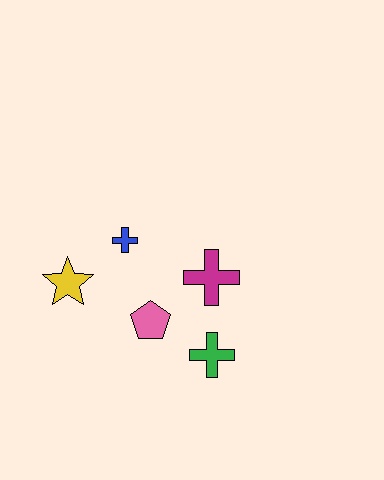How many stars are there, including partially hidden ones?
There is 1 star.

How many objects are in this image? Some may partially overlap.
There are 5 objects.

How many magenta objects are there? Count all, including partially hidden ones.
There is 1 magenta object.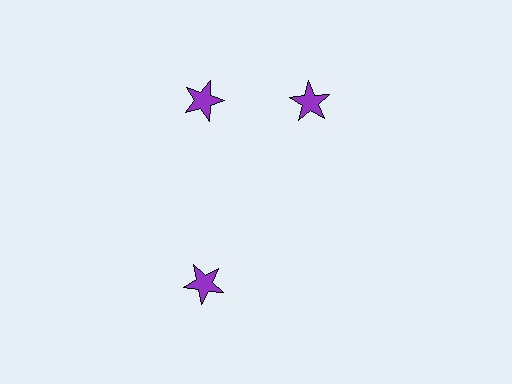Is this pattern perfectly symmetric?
No. The 3 purple stars are arranged in a ring, but one element near the 3 o'clock position is rotated out of alignment along the ring, breaking the 3-fold rotational symmetry.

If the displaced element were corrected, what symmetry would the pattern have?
It would have 3-fold rotational symmetry — the pattern would map onto itself every 120 degrees.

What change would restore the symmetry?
The symmetry would be restored by rotating it back into even spacing with its neighbors so that all 3 stars sit at equal angles and equal distance from the center.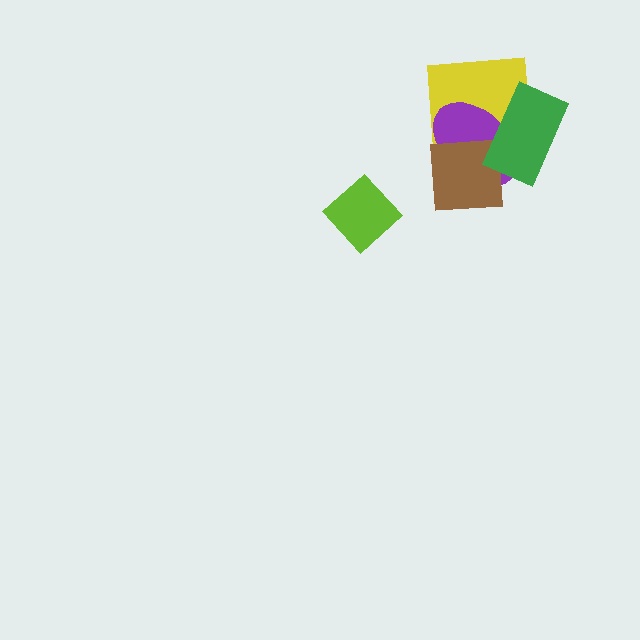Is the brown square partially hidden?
No, no other shape covers it.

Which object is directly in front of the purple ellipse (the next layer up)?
The brown square is directly in front of the purple ellipse.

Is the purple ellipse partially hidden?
Yes, it is partially covered by another shape.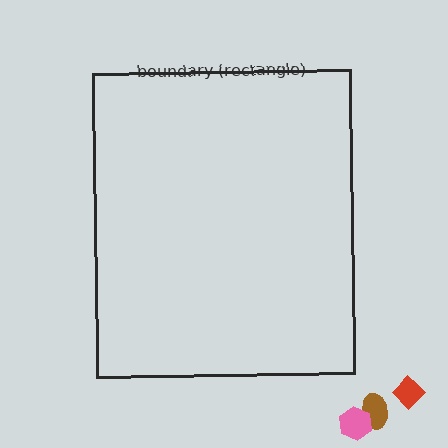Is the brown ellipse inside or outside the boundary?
Outside.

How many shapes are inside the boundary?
0 inside, 3 outside.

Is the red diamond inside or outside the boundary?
Outside.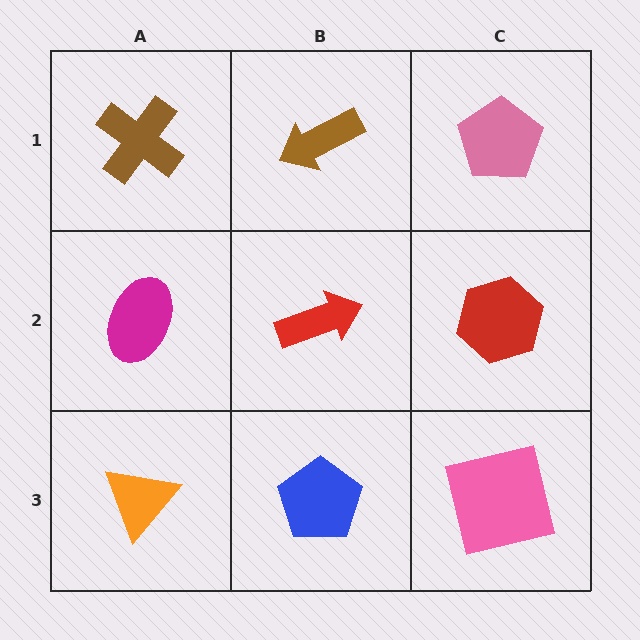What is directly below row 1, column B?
A red arrow.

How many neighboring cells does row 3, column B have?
3.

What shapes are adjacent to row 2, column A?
A brown cross (row 1, column A), an orange triangle (row 3, column A), a red arrow (row 2, column B).